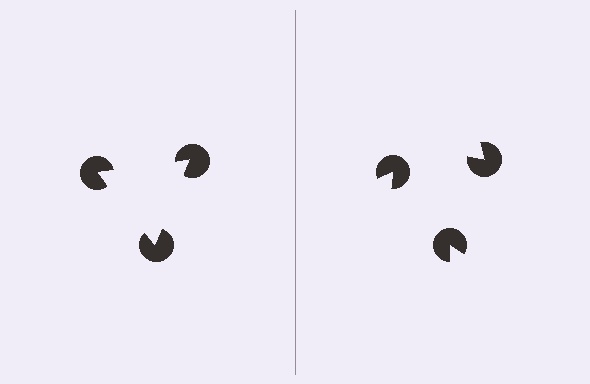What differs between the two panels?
The pac-man discs are positioned identically on both sides; only the wedge orientations differ. On the left they align to a triangle; on the right they are misaligned.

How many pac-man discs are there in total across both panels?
6 — 3 on each side.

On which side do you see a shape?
An illusory triangle appears on the left side. On the right side the wedge cuts are rotated, so no coherent shape forms.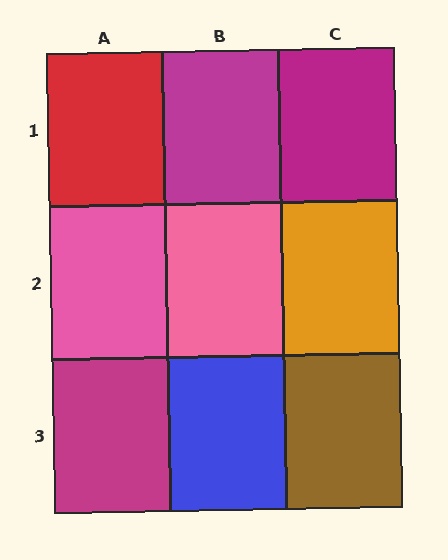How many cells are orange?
1 cell is orange.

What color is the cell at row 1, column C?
Magenta.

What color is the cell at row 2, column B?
Pink.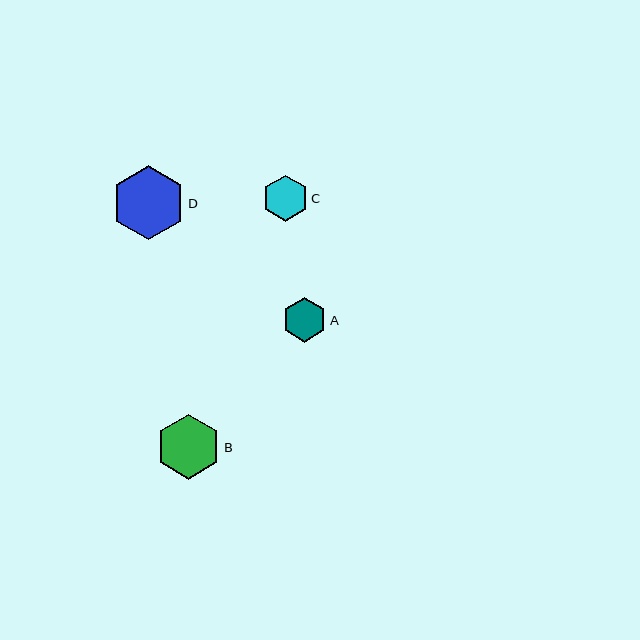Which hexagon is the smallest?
Hexagon A is the smallest with a size of approximately 45 pixels.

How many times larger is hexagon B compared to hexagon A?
Hexagon B is approximately 1.5 times the size of hexagon A.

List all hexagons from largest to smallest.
From largest to smallest: D, B, C, A.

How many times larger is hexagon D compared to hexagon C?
Hexagon D is approximately 1.6 times the size of hexagon C.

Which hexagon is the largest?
Hexagon D is the largest with a size of approximately 74 pixels.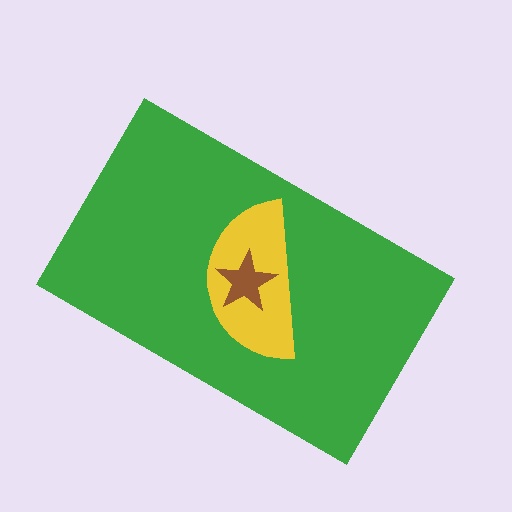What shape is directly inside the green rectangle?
The yellow semicircle.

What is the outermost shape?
The green rectangle.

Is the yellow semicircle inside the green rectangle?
Yes.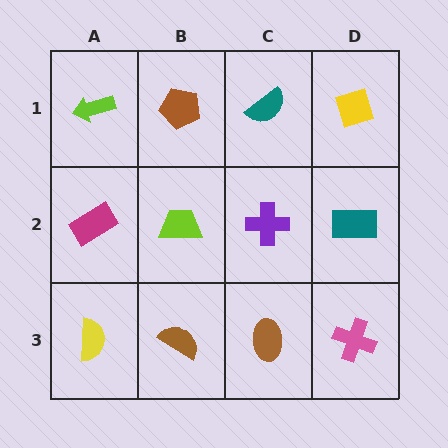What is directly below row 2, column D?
A pink cross.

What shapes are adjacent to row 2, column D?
A yellow diamond (row 1, column D), a pink cross (row 3, column D), a purple cross (row 2, column C).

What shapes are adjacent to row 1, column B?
A lime trapezoid (row 2, column B), a lime arrow (row 1, column A), a teal semicircle (row 1, column C).